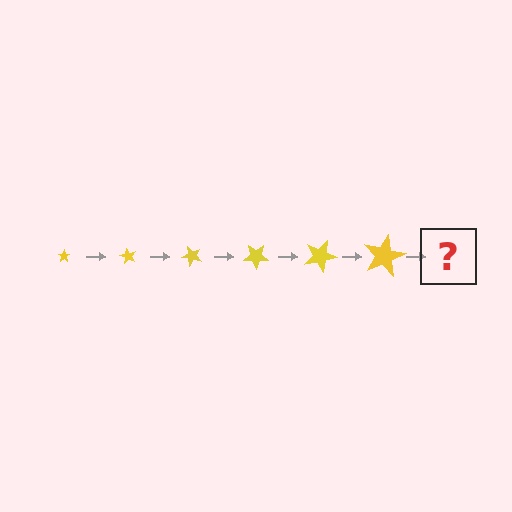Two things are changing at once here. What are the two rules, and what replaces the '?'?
The two rules are that the star grows larger each step and it rotates 60 degrees each step. The '?' should be a star, larger than the previous one and rotated 360 degrees from the start.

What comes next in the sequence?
The next element should be a star, larger than the previous one and rotated 360 degrees from the start.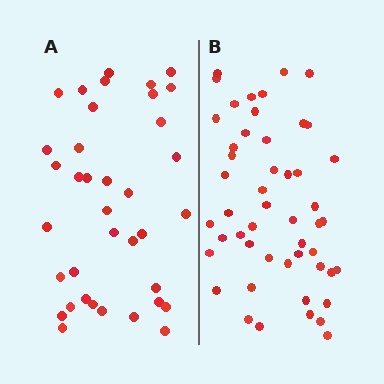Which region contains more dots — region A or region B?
Region B (the right region) has more dots.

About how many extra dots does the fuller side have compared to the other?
Region B has approximately 15 more dots than region A.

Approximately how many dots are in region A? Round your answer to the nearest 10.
About 40 dots. (The exact count is 37, which rounds to 40.)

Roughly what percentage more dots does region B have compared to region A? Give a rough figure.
About 35% more.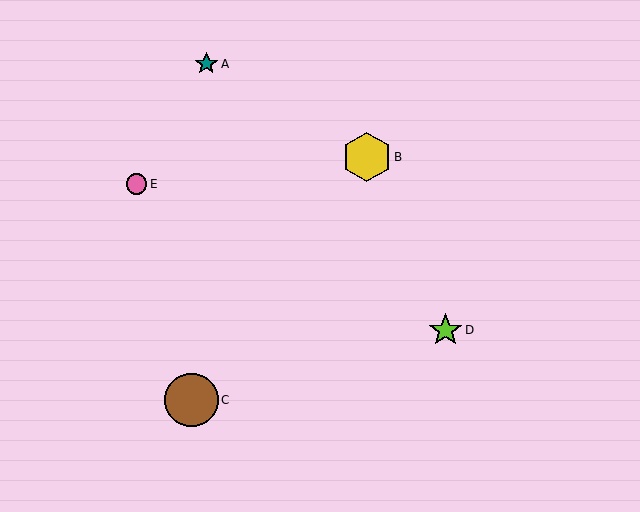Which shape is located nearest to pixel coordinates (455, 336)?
The lime star (labeled D) at (445, 330) is nearest to that location.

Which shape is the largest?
The brown circle (labeled C) is the largest.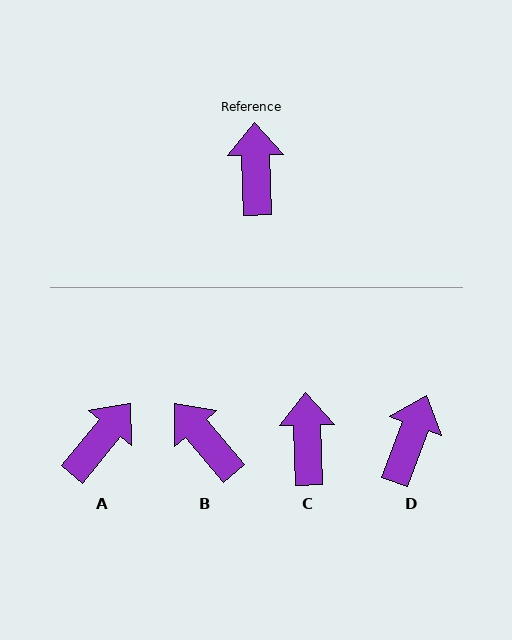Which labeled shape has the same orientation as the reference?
C.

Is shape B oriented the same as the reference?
No, it is off by about 38 degrees.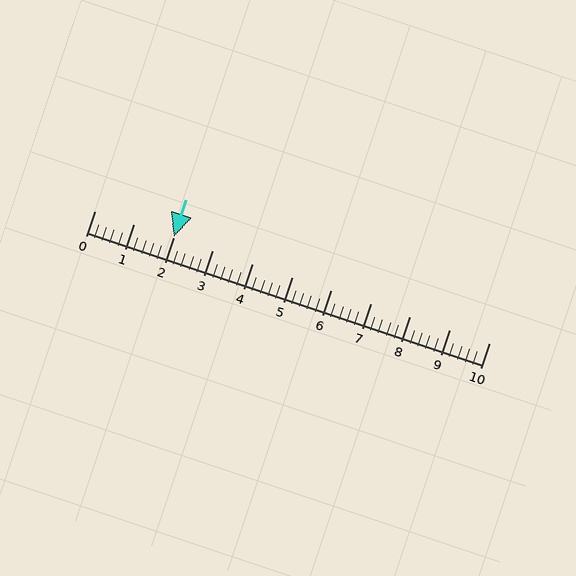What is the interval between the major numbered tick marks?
The major tick marks are spaced 1 units apart.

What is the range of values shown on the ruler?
The ruler shows values from 0 to 10.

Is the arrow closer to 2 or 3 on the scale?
The arrow is closer to 2.